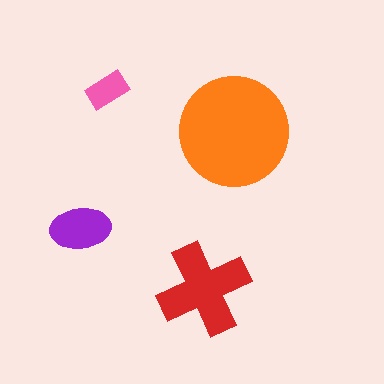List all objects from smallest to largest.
The pink rectangle, the purple ellipse, the red cross, the orange circle.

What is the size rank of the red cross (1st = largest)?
2nd.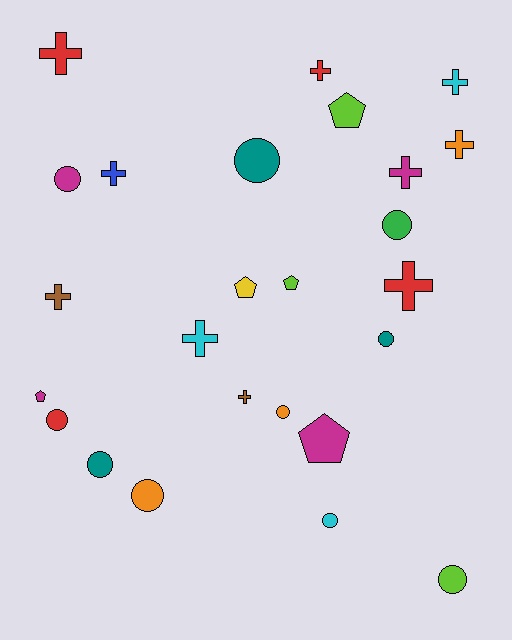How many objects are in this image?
There are 25 objects.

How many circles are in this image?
There are 10 circles.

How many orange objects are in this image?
There are 3 orange objects.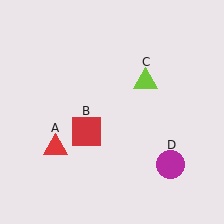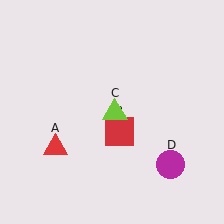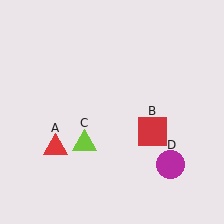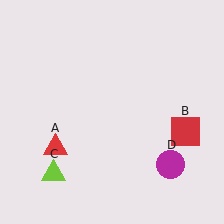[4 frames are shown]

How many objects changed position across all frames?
2 objects changed position: red square (object B), lime triangle (object C).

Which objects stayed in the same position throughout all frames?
Red triangle (object A) and magenta circle (object D) remained stationary.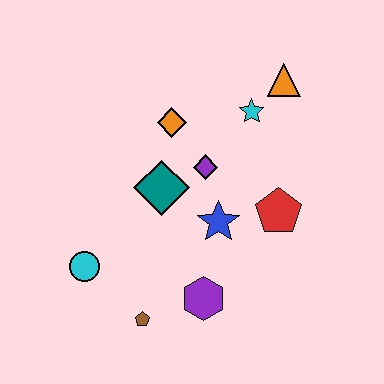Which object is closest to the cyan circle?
The brown pentagon is closest to the cyan circle.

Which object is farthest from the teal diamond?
The orange triangle is farthest from the teal diamond.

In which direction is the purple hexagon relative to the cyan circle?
The purple hexagon is to the right of the cyan circle.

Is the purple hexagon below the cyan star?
Yes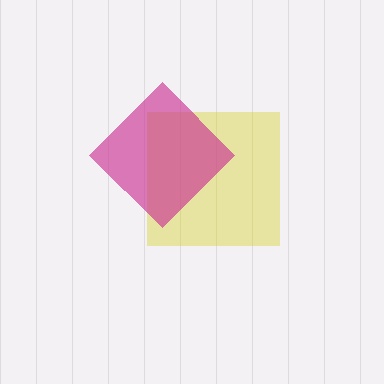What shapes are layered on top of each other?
The layered shapes are: a yellow square, a magenta diamond.